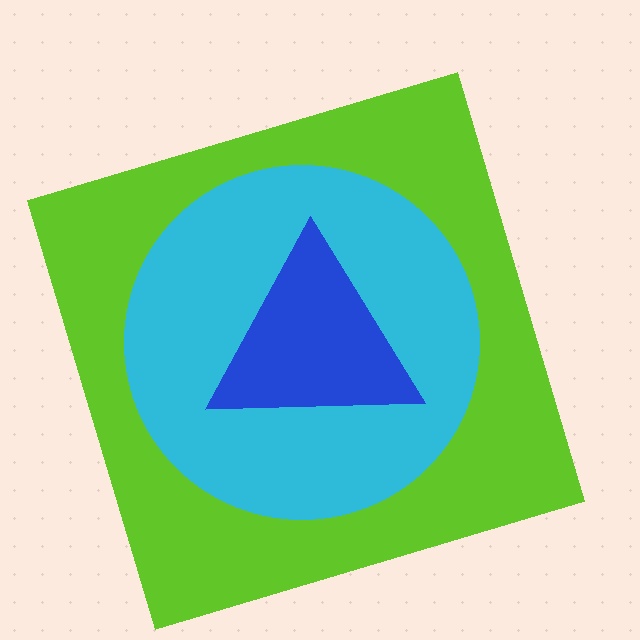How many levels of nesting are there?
3.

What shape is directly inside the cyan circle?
The blue triangle.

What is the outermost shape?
The lime square.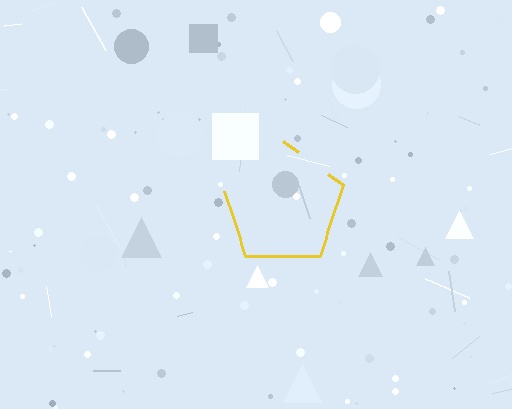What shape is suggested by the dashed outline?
The dashed outline suggests a pentagon.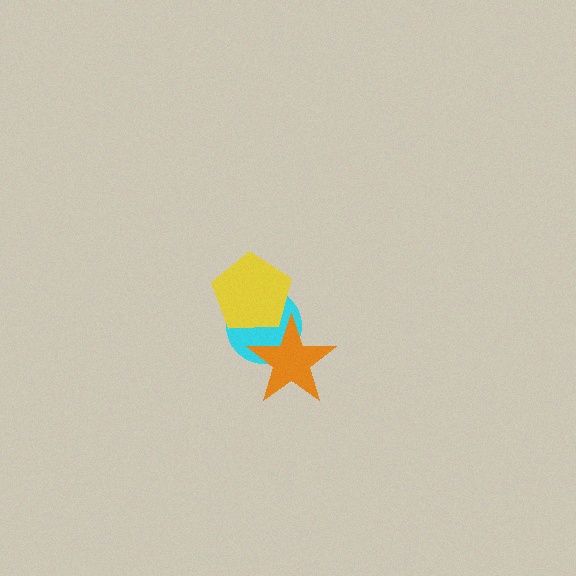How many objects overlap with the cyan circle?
2 objects overlap with the cyan circle.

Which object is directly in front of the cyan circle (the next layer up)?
The orange star is directly in front of the cyan circle.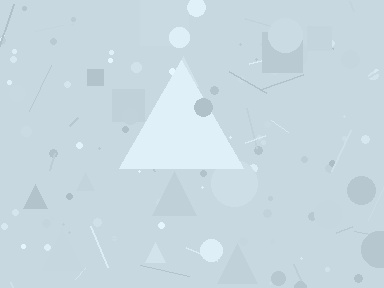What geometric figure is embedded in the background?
A triangle is embedded in the background.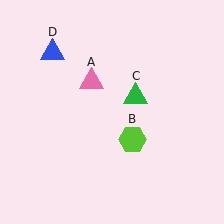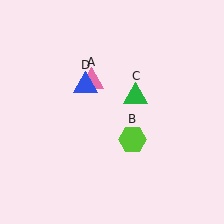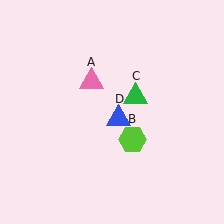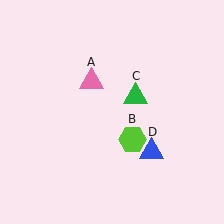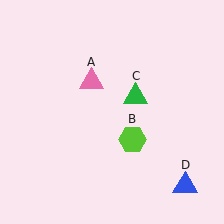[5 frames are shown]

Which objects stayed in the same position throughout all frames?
Pink triangle (object A) and lime hexagon (object B) and green triangle (object C) remained stationary.